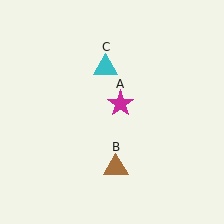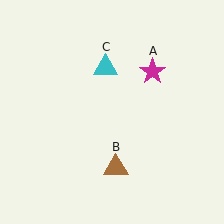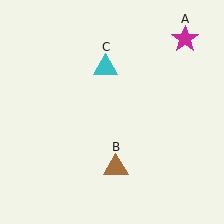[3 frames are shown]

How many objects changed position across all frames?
1 object changed position: magenta star (object A).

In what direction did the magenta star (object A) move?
The magenta star (object A) moved up and to the right.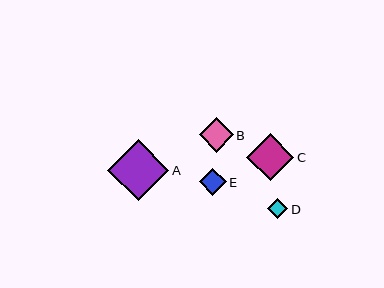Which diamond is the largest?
Diamond A is the largest with a size of approximately 61 pixels.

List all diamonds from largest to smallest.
From largest to smallest: A, C, B, E, D.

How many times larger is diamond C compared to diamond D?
Diamond C is approximately 2.3 times the size of diamond D.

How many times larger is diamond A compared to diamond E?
Diamond A is approximately 2.3 times the size of diamond E.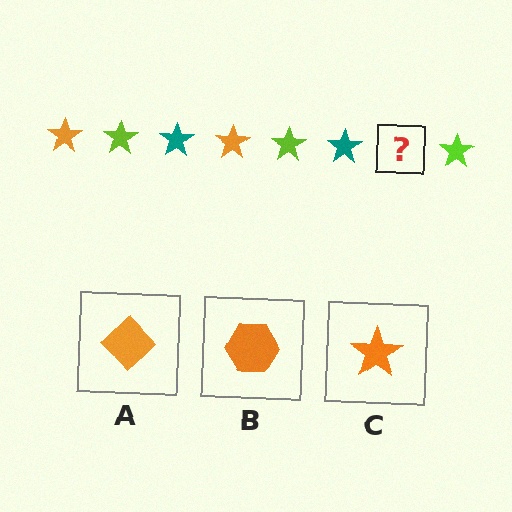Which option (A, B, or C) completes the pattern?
C.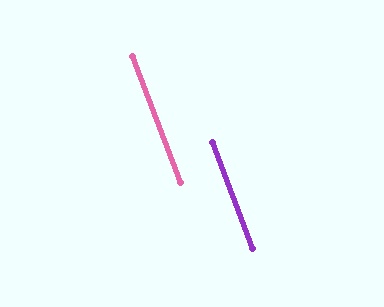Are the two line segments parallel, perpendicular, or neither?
Parallel — their directions differ by only 0.5°.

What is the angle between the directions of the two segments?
Approximately 0 degrees.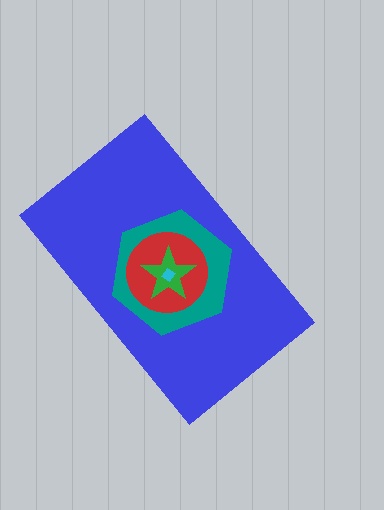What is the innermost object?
The cyan diamond.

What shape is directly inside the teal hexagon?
The red circle.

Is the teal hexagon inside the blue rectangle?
Yes.